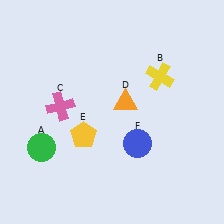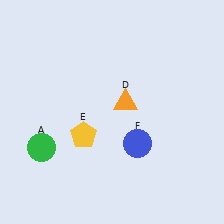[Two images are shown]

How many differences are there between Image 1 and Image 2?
There are 2 differences between the two images.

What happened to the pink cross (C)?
The pink cross (C) was removed in Image 2. It was in the top-left area of Image 1.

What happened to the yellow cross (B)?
The yellow cross (B) was removed in Image 2. It was in the top-right area of Image 1.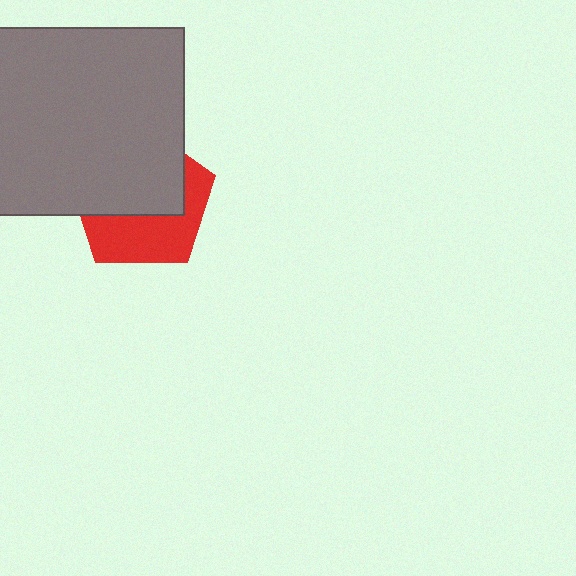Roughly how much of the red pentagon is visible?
A small part of it is visible (roughly 44%).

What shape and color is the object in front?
The object in front is a gray square.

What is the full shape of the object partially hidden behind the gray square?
The partially hidden object is a red pentagon.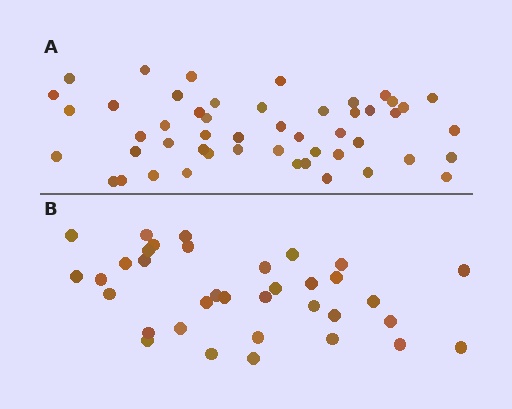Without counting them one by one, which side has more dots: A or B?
Region A (the top region) has more dots.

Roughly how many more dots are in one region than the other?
Region A has approximately 15 more dots than region B.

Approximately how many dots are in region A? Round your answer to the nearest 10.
About 50 dots.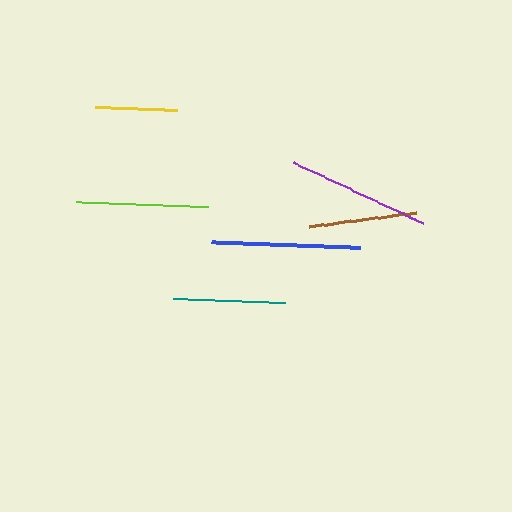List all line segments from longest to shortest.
From longest to shortest: blue, purple, lime, teal, brown, yellow.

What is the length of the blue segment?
The blue segment is approximately 149 pixels long.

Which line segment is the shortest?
The yellow line is the shortest at approximately 82 pixels.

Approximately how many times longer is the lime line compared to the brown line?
The lime line is approximately 1.2 times the length of the brown line.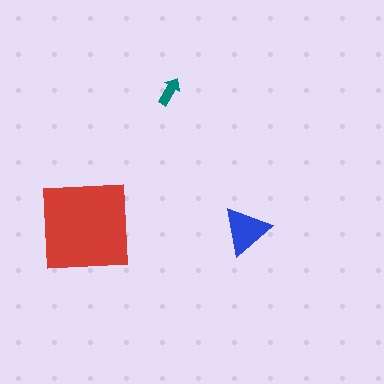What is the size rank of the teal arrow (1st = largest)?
3rd.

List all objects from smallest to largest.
The teal arrow, the blue triangle, the red square.